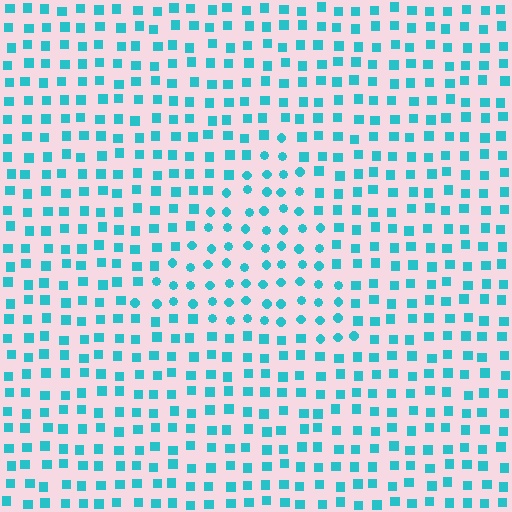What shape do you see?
I see a triangle.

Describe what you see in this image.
The image is filled with small cyan elements arranged in a uniform grid. A triangle-shaped region contains circles, while the surrounding area contains squares. The boundary is defined purely by the change in element shape.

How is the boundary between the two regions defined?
The boundary is defined by a change in element shape: circles inside vs. squares outside. All elements share the same color and spacing.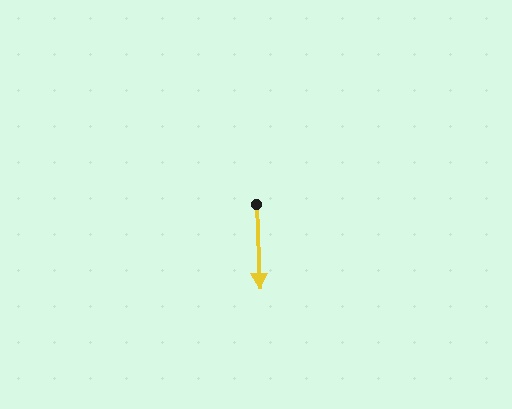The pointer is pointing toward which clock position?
Roughly 6 o'clock.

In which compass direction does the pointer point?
South.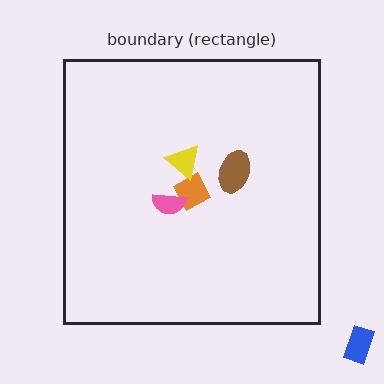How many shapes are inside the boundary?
4 inside, 1 outside.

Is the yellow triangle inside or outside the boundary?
Inside.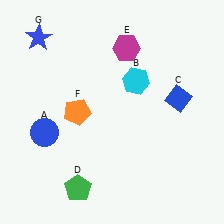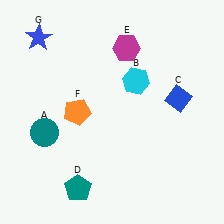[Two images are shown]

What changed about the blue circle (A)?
In Image 1, A is blue. In Image 2, it changed to teal.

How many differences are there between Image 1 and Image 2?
There are 2 differences between the two images.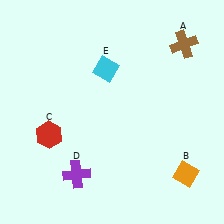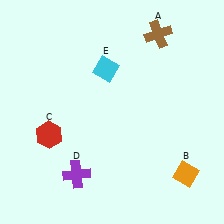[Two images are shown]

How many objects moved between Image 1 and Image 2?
1 object moved between the two images.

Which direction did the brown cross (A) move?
The brown cross (A) moved left.